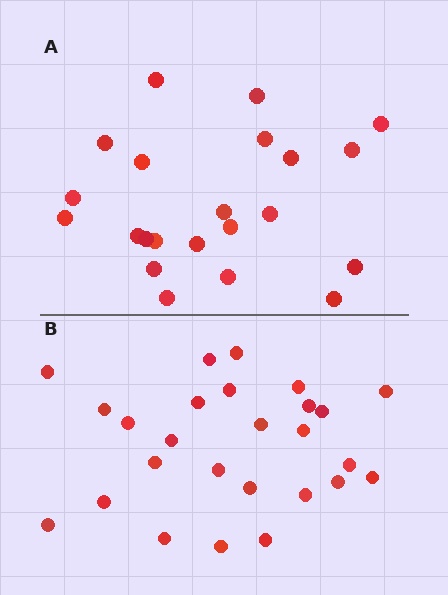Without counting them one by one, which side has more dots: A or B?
Region B (the bottom region) has more dots.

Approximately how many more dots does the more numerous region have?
Region B has about 4 more dots than region A.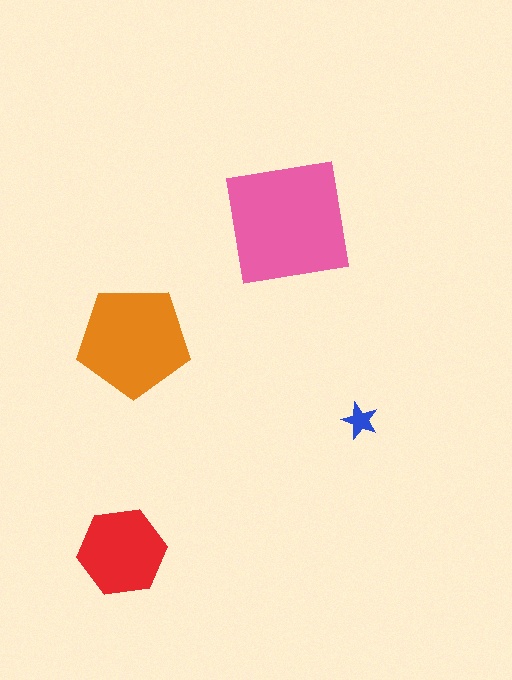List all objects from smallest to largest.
The blue star, the red hexagon, the orange pentagon, the pink square.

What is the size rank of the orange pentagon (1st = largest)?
2nd.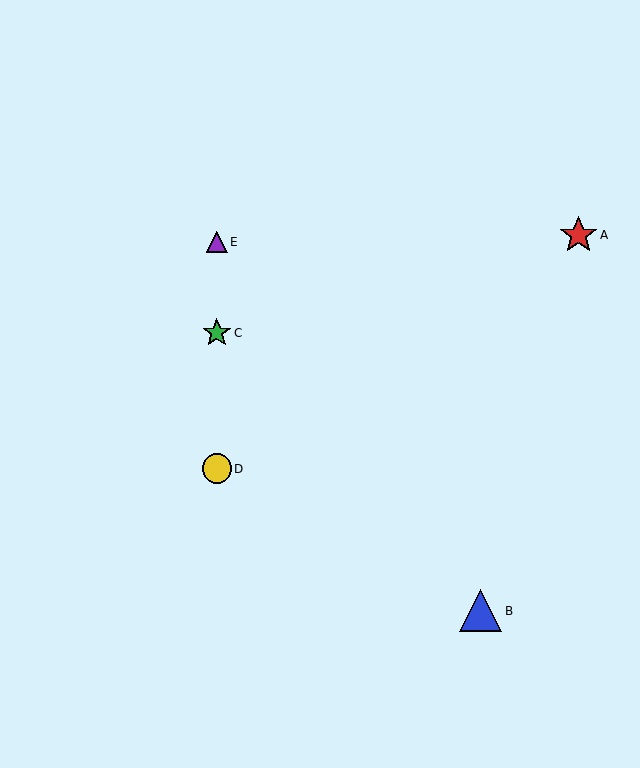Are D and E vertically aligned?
Yes, both are at x≈217.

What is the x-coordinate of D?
Object D is at x≈217.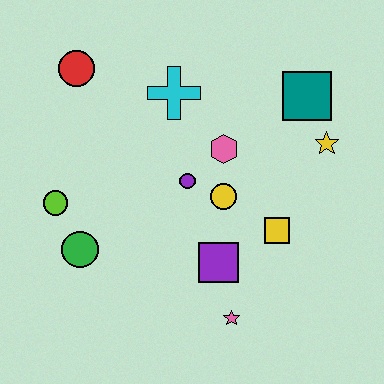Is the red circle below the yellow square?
No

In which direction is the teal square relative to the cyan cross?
The teal square is to the right of the cyan cross.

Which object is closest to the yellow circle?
The purple circle is closest to the yellow circle.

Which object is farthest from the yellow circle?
The red circle is farthest from the yellow circle.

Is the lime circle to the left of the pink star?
Yes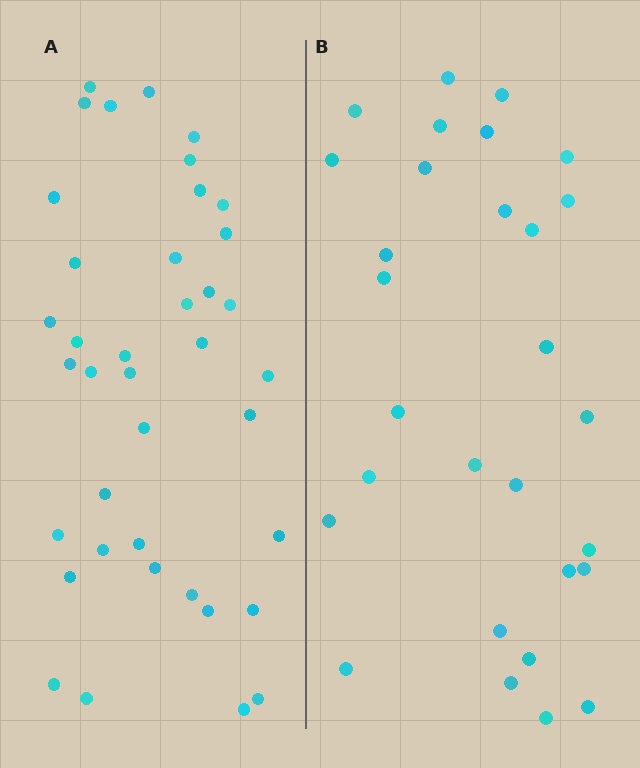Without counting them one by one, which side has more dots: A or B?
Region A (the left region) has more dots.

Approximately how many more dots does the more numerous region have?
Region A has roughly 10 or so more dots than region B.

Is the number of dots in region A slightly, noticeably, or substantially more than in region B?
Region A has noticeably more, but not dramatically so. The ratio is roughly 1.3 to 1.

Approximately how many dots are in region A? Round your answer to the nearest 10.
About 40 dots. (The exact count is 39, which rounds to 40.)